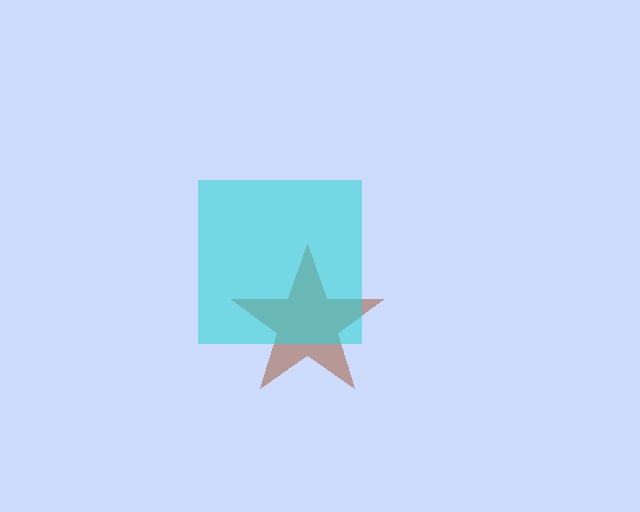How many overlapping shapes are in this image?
There are 2 overlapping shapes in the image.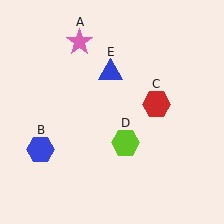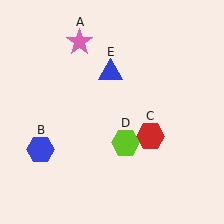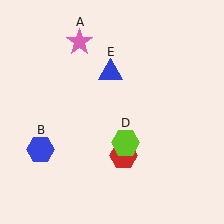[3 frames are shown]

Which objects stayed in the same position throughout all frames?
Pink star (object A) and blue hexagon (object B) and lime hexagon (object D) and blue triangle (object E) remained stationary.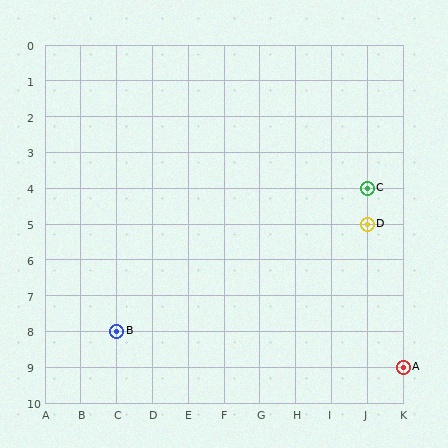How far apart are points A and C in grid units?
Points A and C are 1 column and 5 rows apart (about 5.1 grid units diagonally).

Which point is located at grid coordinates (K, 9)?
Point A is at (K, 9).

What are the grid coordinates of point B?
Point B is at grid coordinates (C, 8).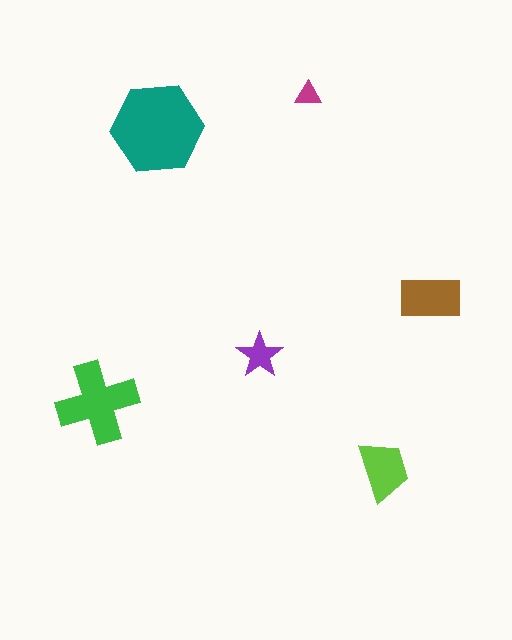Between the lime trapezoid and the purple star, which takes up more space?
The lime trapezoid.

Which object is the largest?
The teal hexagon.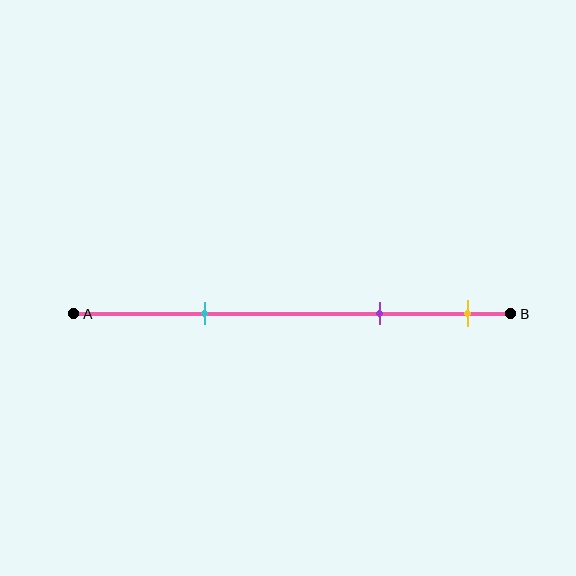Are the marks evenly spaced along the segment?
No, the marks are not evenly spaced.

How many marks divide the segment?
There are 3 marks dividing the segment.